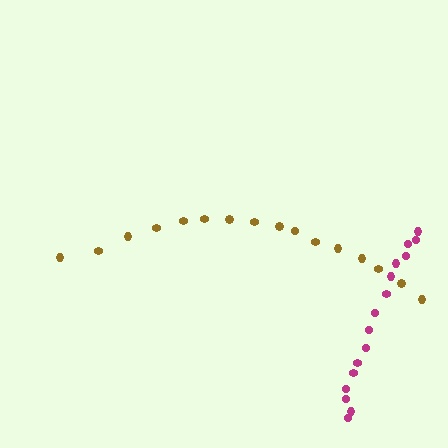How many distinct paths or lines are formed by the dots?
There are 2 distinct paths.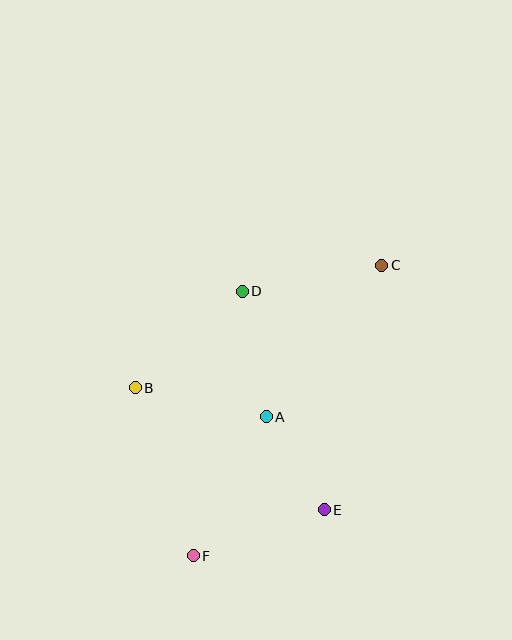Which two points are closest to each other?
Points A and E are closest to each other.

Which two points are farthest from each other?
Points C and F are farthest from each other.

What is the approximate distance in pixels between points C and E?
The distance between C and E is approximately 251 pixels.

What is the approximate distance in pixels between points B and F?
The distance between B and F is approximately 178 pixels.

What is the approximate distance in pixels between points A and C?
The distance between A and C is approximately 191 pixels.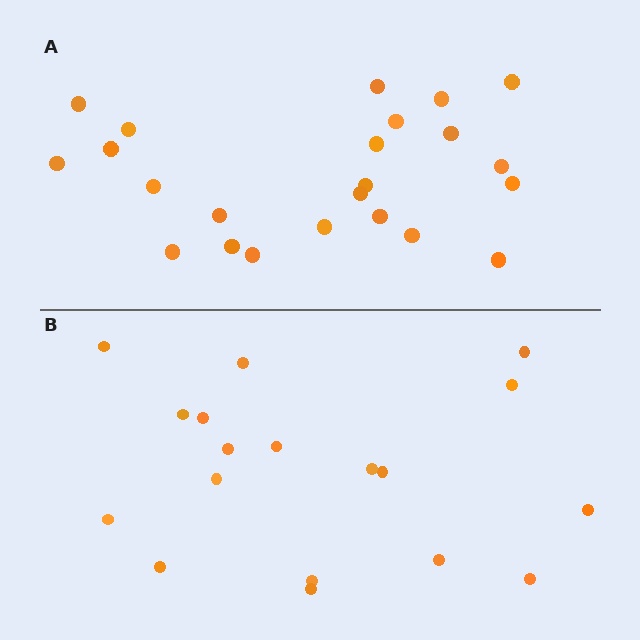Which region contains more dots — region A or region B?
Region A (the top region) has more dots.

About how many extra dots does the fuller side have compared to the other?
Region A has about 5 more dots than region B.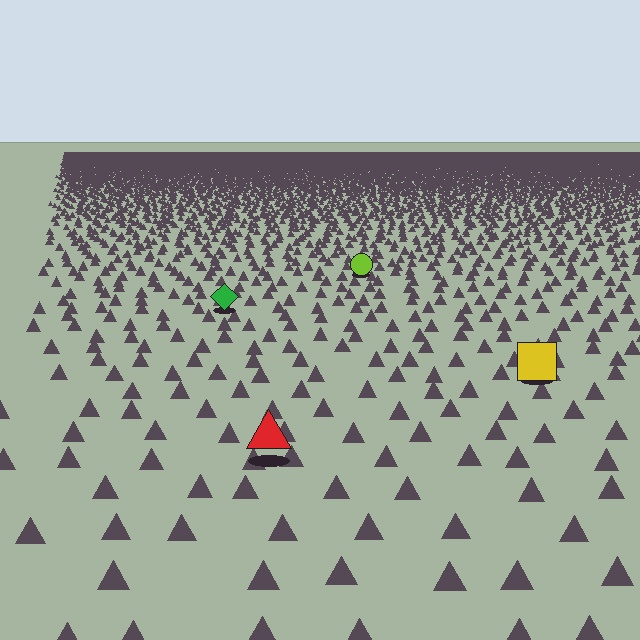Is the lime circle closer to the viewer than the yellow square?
No. The yellow square is closer — you can tell from the texture gradient: the ground texture is coarser near it.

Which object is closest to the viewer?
The red triangle is closest. The texture marks near it are larger and more spread out.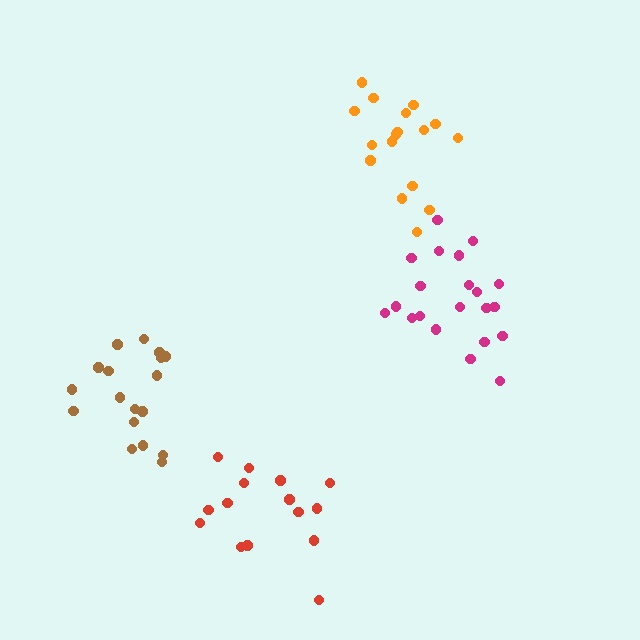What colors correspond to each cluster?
The clusters are colored: magenta, red, orange, brown.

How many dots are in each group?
Group 1: 21 dots, Group 2: 15 dots, Group 3: 17 dots, Group 4: 18 dots (71 total).